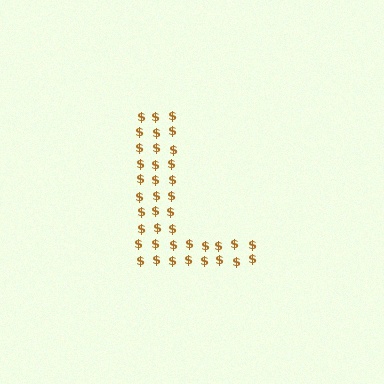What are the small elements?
The small elements are dollar signs.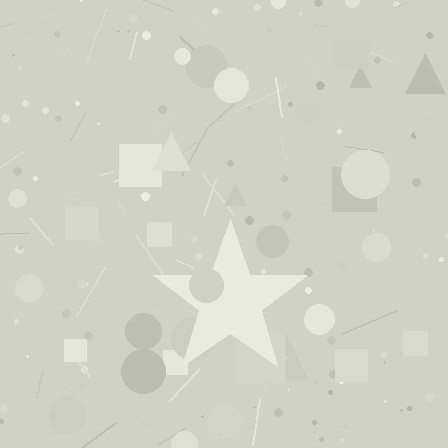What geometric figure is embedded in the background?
A star is embedded in the background.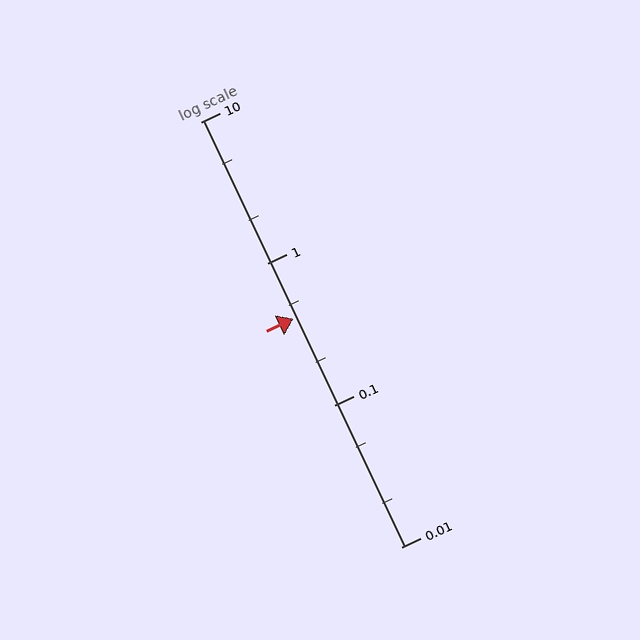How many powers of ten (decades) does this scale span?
The scale spans 3 decades, from 0.01 to 10.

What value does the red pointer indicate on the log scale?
The pointer indicates approximately 0.41.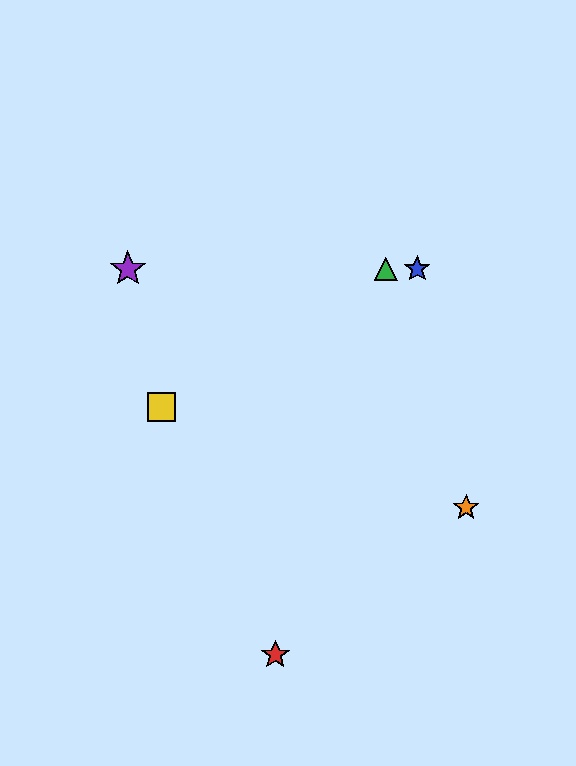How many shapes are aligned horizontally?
3 shapes (the blue star, the green triangle, the purple star) are aligned horizontally.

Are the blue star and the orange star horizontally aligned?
No, the blue star is at y≈269 and the orange star is at y≈508.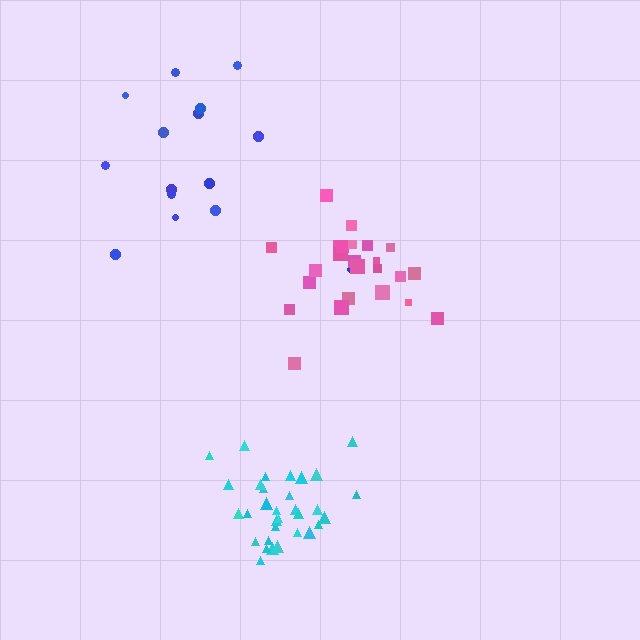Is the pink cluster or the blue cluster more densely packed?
Pink.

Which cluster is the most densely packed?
Cyan.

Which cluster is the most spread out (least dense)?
Blue.